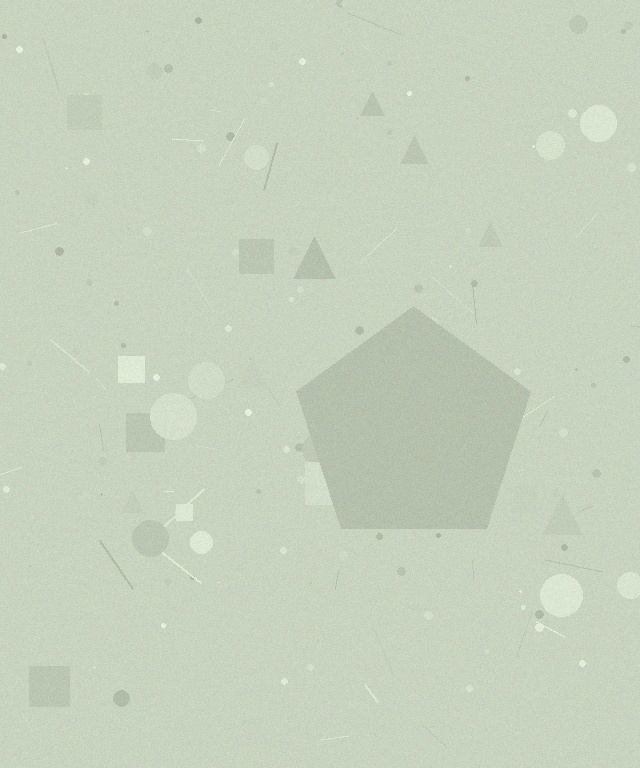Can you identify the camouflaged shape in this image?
The camouflaged shape is a pentagon.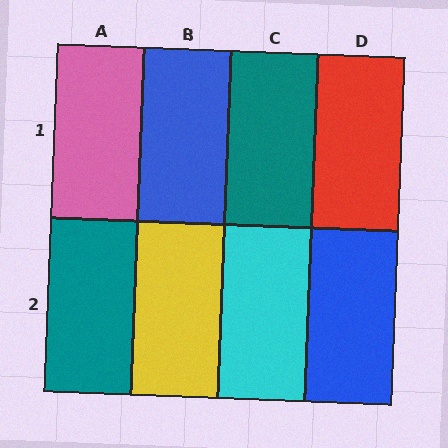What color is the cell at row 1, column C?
Teal.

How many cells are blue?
2 cells are blue.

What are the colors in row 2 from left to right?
Teal, yellow, cyan, blue.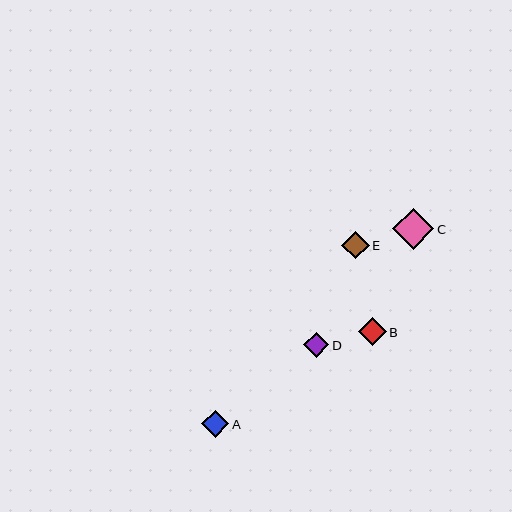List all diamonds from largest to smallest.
From largest to smallest: C, B, E, A, D.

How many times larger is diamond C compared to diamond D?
Diamond C is approximately 1.6 times the size of diamond D.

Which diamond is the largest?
Diamond C is the largest with a size of approximately 41 pixels.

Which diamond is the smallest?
Diamond D is the smallest with a size of approximately 26 pixels.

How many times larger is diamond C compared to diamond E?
Diamond C is approximately 1.5 times the size of diamond E.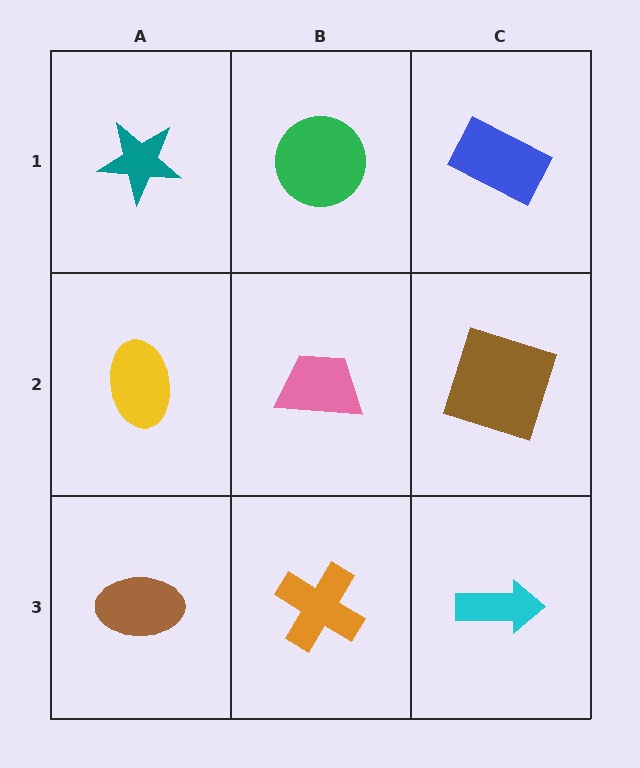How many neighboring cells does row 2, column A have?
3.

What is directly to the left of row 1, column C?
A green circle.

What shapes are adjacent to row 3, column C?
A brown square (row 2, column C), an orange cross (row 3, column B).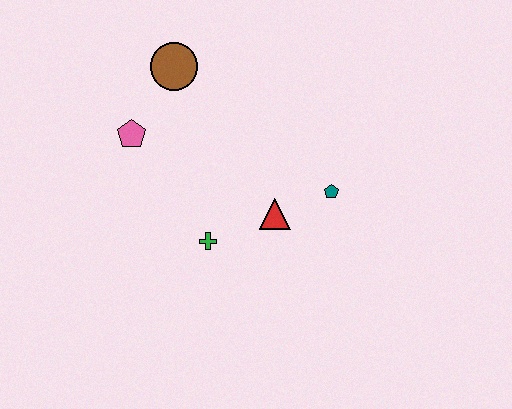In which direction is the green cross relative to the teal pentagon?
The green cross is to the left of the teal pentagon.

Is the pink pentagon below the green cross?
No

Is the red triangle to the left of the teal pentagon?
Yes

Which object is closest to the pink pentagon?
The brown circle is closest to the pink pentagon.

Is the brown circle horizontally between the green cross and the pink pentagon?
Yes